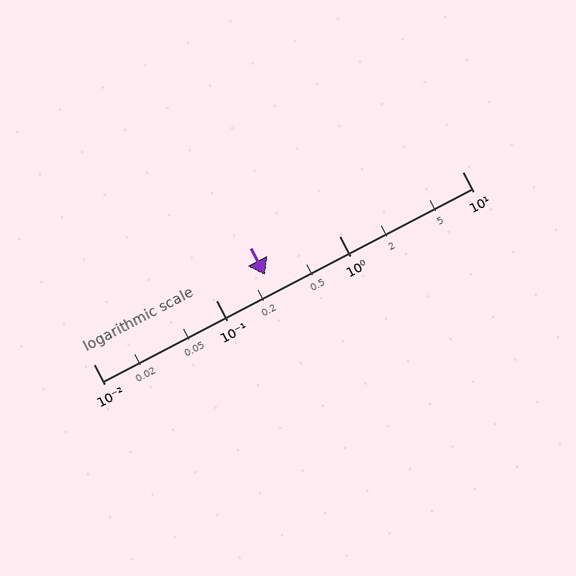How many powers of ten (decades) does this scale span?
The scale spans 3 decades, from 0.01 to 10.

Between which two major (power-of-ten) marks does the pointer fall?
The pointer is between 0.1 and 1.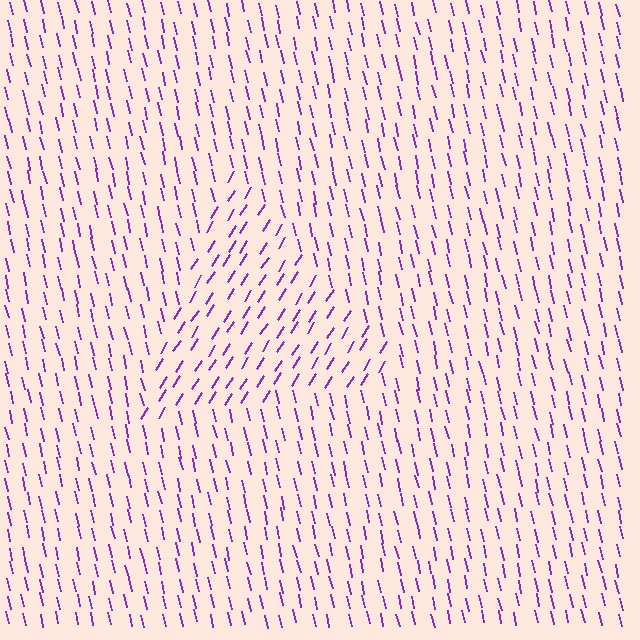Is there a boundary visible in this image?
Yes, there is a texture boundary formed by a change in line orientation.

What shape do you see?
I see a triangle.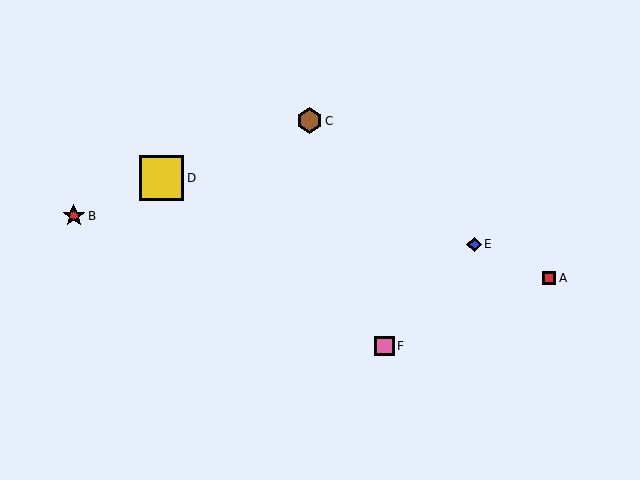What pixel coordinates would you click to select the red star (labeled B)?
Click at (74, 216) to select the red star B.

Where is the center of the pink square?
The center of the pink square is at (385, 346).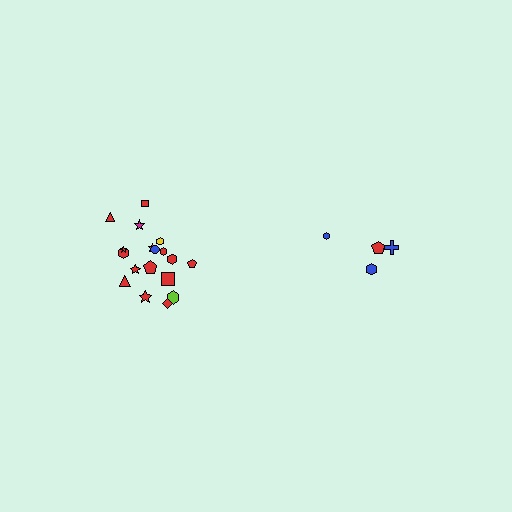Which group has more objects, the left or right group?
The left group.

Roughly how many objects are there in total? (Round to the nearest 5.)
Roughly 20 objects in total.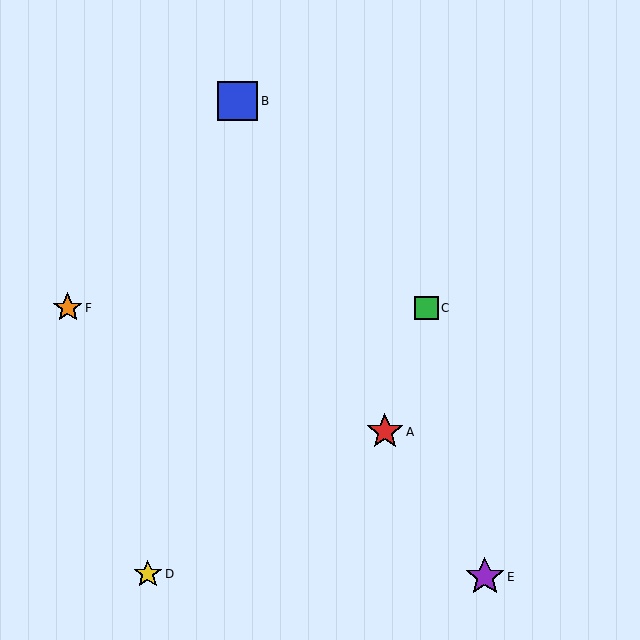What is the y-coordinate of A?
Object A is at y≈432.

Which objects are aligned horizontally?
Objects C, F are aligned horizontally.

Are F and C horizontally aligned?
Yes, both are at y≈308.